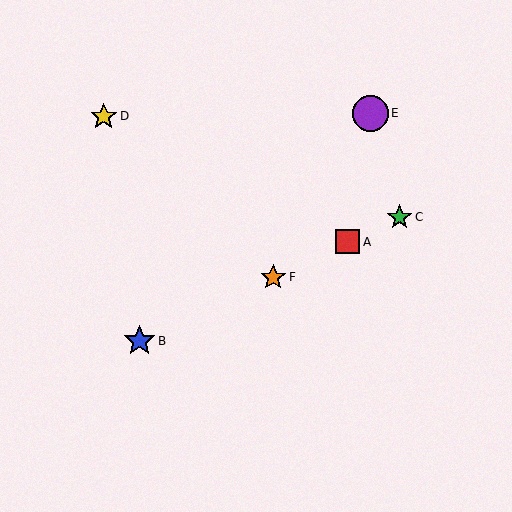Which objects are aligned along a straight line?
Objects A, B, C, F are aligned along a straight line.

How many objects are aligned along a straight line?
4 objects (A, B, C, F) are aligned along a straight line.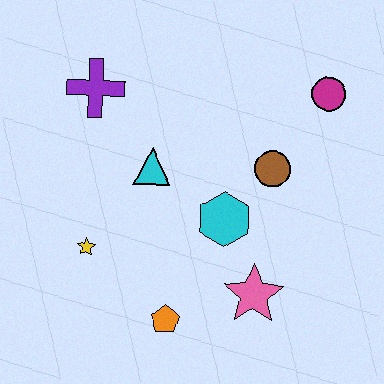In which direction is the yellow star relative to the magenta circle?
The yellow star is to the left of the magenta circle.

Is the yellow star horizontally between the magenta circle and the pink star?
No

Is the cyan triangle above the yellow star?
Yes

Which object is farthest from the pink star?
The purple cross is farthest from the pink star.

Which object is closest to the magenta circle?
The brown circle is closest to the magenta circle.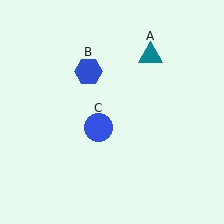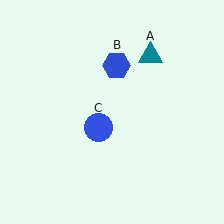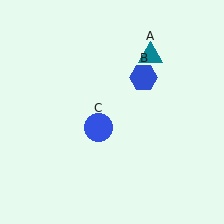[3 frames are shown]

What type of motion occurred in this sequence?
The blue hexagon (object B) rotated clockwise around the center of the scene.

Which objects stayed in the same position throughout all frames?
Teal triangle (object A) and blue circle (object C) remained stationary.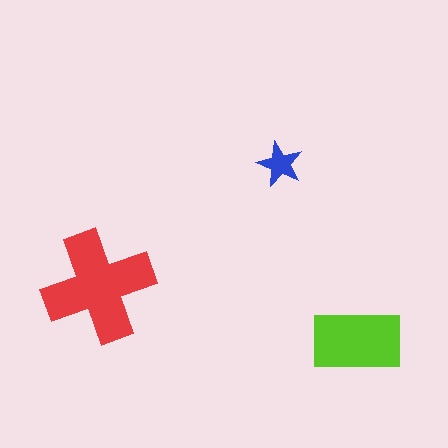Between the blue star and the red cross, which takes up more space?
The red cross.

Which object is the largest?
The red cross.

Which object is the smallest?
The blue star.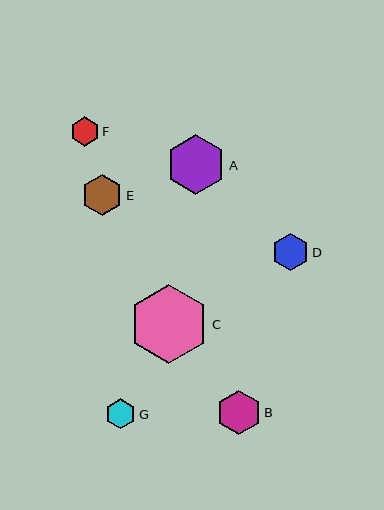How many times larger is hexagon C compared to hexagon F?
Hexagon C is approximately 2.7 times the size of hexagon F.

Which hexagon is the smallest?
Hexagon F is the smallest with a size of approximately 29 pixels.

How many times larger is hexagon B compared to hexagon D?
Hexagon B is approximately 1.2 times the size of hexagon D.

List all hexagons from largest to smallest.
From largest to smallest: C, A, B, E, D, G, F.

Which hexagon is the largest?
Hexagon C is the largest with a size of approximately 79 pixels.